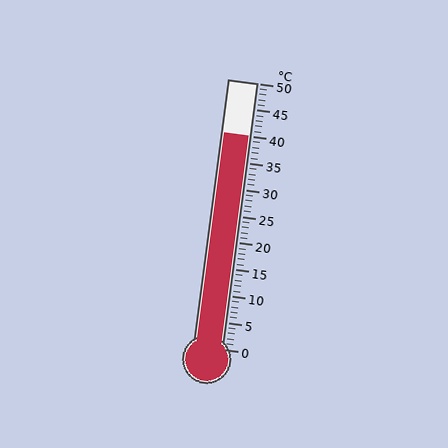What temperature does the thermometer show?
The thermometer shows approximately 40°C.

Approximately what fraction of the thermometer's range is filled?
The thermometer is filled to approximately 80% of its range.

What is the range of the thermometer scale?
The thermometer scale ranges from 0°C to 50°C.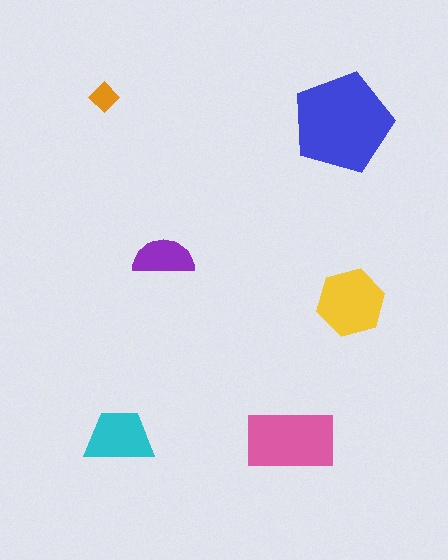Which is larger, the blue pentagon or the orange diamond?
The blue pentagon.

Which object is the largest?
The blue pentagon.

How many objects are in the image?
There are 6 objects in the image.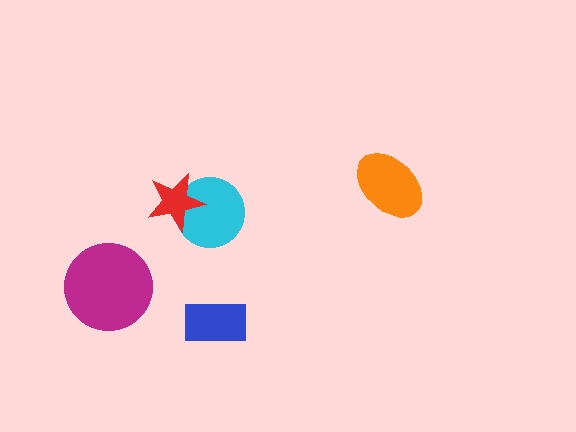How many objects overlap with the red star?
1 object overlaps with the red star.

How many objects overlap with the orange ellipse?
0 objects overlap with the orange ellipse.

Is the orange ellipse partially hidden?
No, no other shape covers it.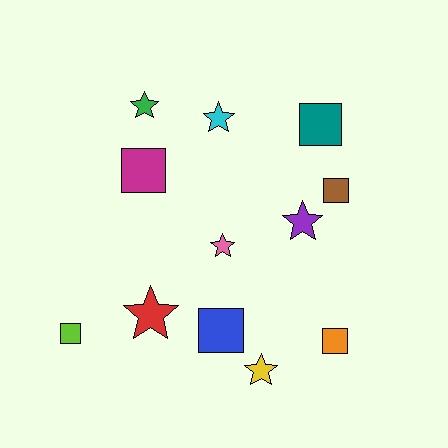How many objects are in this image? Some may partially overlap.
There are 12 objects.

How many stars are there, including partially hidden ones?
There are 6 stars.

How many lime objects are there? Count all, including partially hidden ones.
There is 1 lime object.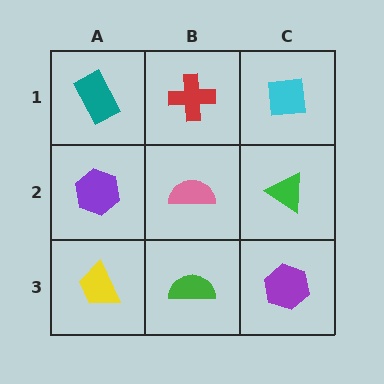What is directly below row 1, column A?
A purple hexagon.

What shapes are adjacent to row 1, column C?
A green triangle (row 2, column C), a red cross (row 1, column B).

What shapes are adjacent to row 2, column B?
A red cross (row 1, column B), a green semicircle (row 3, column B), a purple hexagon (row 2, column A), a green triangle (row 2, column C).